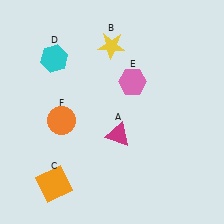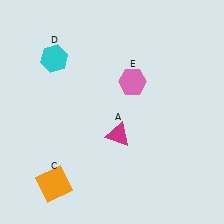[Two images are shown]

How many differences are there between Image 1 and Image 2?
There are 2 differences between the two images.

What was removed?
The yellow star (B), the orange circle (F) were removed in Image 2.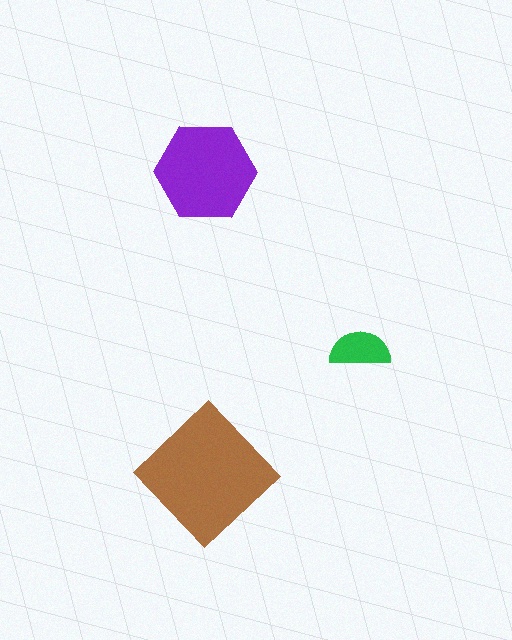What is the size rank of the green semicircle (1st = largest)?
3rd.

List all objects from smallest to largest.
The green semicircle, the purple hexagon, the brown diamond.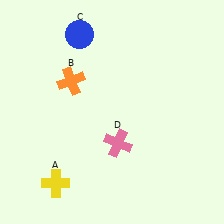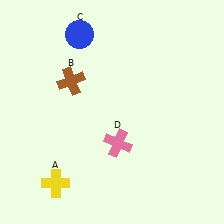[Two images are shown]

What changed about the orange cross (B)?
In Image 1, B is orange. In Image 2, it changed to brown.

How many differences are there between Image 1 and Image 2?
There is 1 difference between the two images.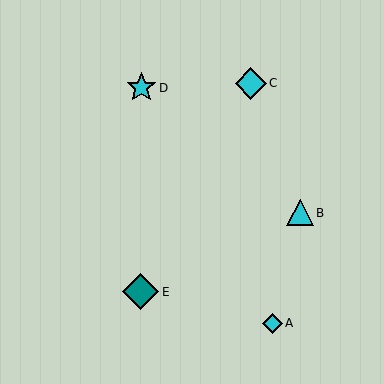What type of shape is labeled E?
Shape E is a teal diamond.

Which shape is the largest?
The teal diamond (labeled E) is the largest.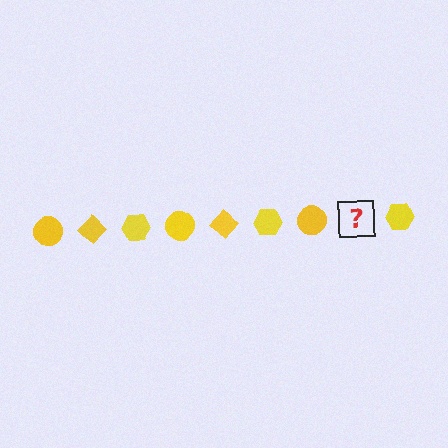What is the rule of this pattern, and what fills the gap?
The rule is that the pattern cycles through circle, diamond, hexagon shapes in yellow. The gap should be filled with a yellow diamond.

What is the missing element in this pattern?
The missing element is a yellow diamond.